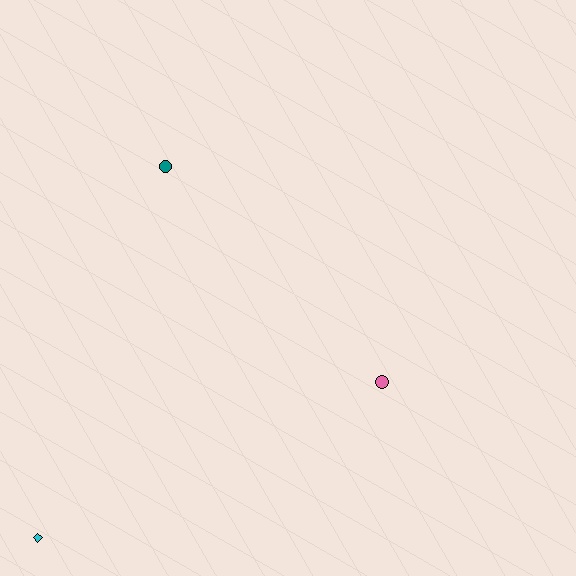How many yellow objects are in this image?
There are no yellow objects.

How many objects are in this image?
There are 3 objects.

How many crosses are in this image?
There are no crosses.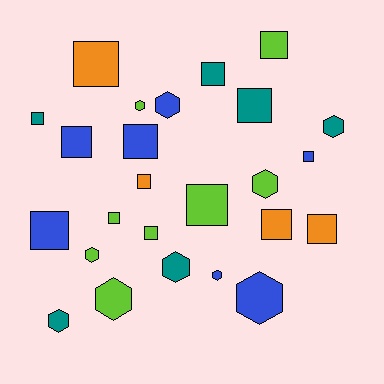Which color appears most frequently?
Lime, with 8 objects.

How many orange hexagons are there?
There are no orange hexagons.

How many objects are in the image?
There are 25 objects.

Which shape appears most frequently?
Square, with 15 objects.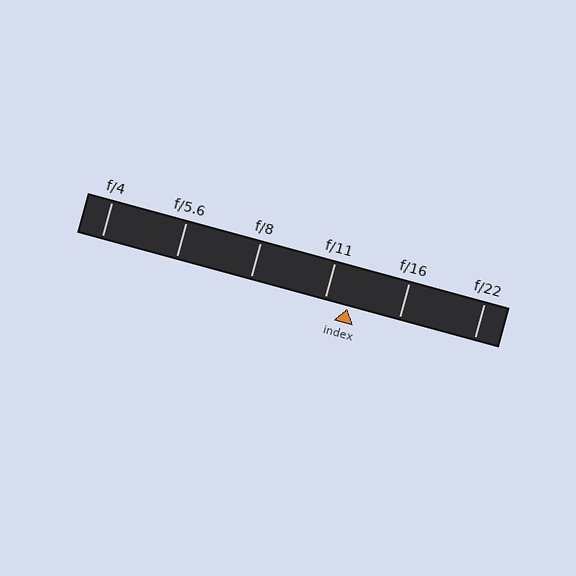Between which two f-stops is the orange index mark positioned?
The index mark is between f/11 and f/16.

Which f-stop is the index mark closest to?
The index mark is closest to f/11.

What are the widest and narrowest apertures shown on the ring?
The widest aperture shown is f/4 and the narrowest is f/22.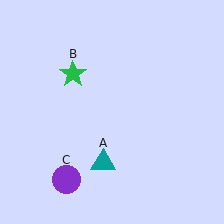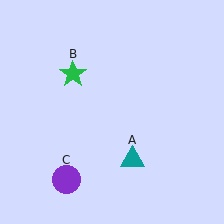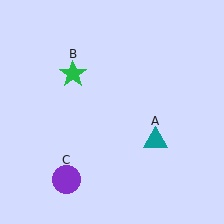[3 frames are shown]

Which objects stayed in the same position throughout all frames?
Green star (object B) and purple circle (object C) remained stationary.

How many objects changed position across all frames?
1 object changed position: teal triangle (object A).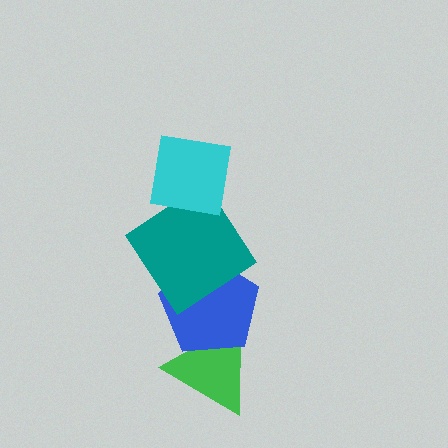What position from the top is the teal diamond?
The teal diamond is 2nd from the top.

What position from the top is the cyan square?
The cyan square is 1st from the top.